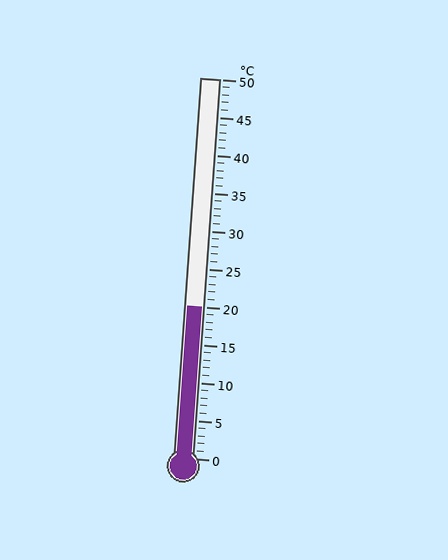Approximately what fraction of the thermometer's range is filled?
The thermometer is filled to approximately 40% of its range.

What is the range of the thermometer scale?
The thermometer scale ranges from 0°C to 50°C.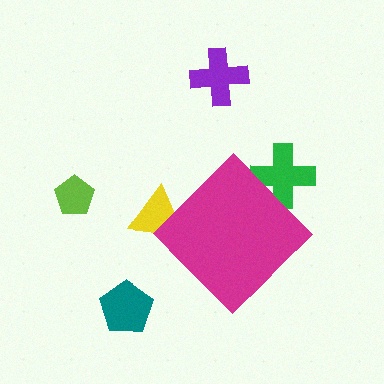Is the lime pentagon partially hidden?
No, the lime pentagon is fully visible.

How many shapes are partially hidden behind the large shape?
2 shapes are partially hidden.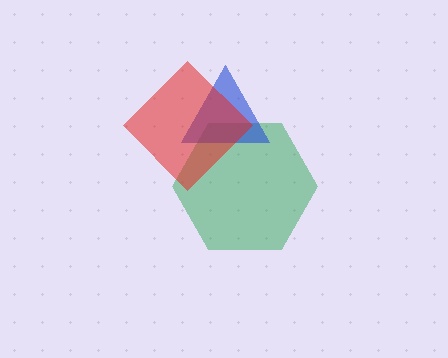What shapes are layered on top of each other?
The layered shapes are: a green hexagon, a blue triangle, a red diamond.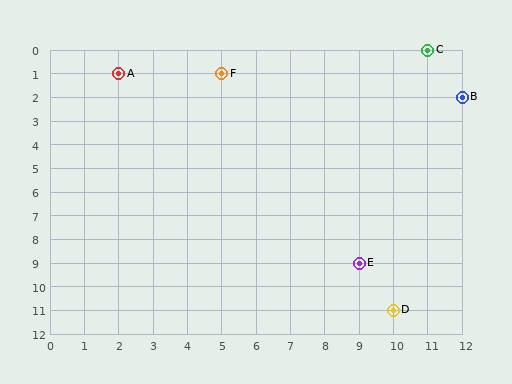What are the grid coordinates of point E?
Point E is at grid coordinates (9, 9).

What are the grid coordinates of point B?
Point B is at grid coordinates (12, 2).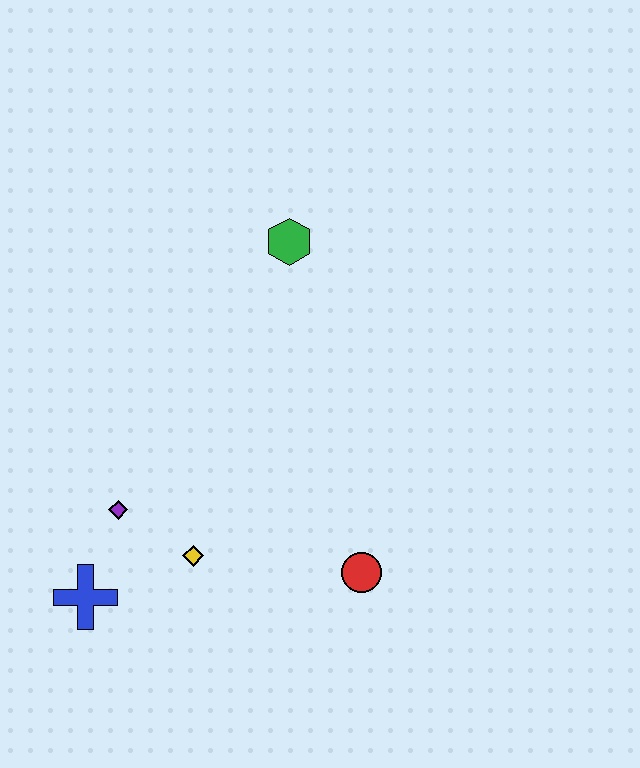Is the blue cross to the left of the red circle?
Yes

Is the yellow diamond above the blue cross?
Yes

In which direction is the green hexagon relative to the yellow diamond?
The green hexagon is above the yellow diamond.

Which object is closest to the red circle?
The yellow diamond is closest to the red circle.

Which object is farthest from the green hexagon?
The blue cross is farthest from the green hexagon.